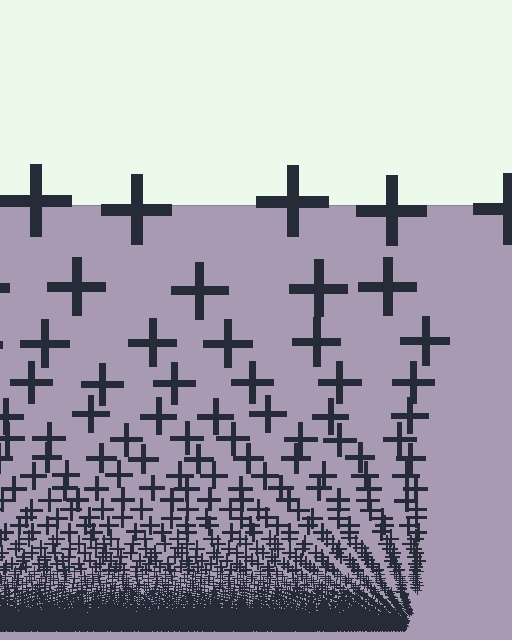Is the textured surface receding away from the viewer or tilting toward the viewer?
The surface appears to tilt toward the viewer. Texture elements get larger and sparser toward the top.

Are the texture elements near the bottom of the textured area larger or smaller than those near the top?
Smaller. The gradient is inverted — elements near the bottom are smaller and denser.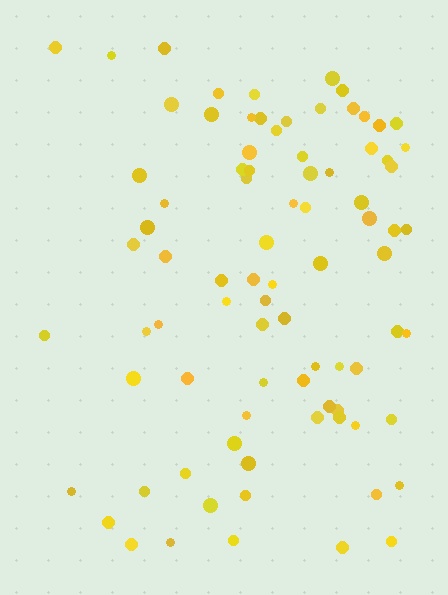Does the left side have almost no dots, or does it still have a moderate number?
Still a moderate number, just noticeably fewer than the right.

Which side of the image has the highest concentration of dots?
The right.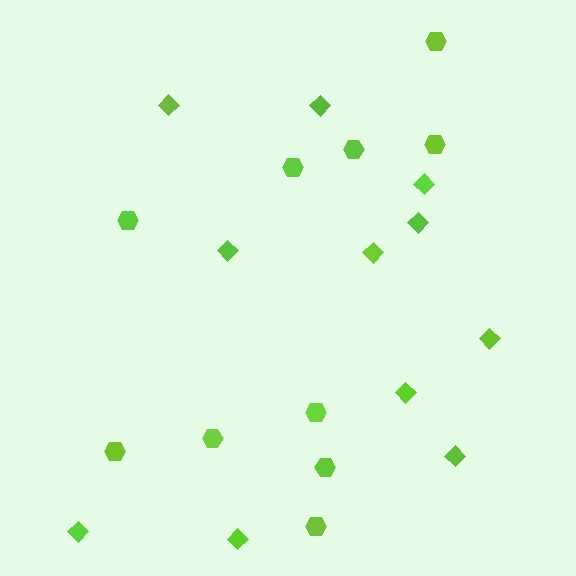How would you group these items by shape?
There are 2 groups: one group of hexagons (10) and one group of diamonds (11).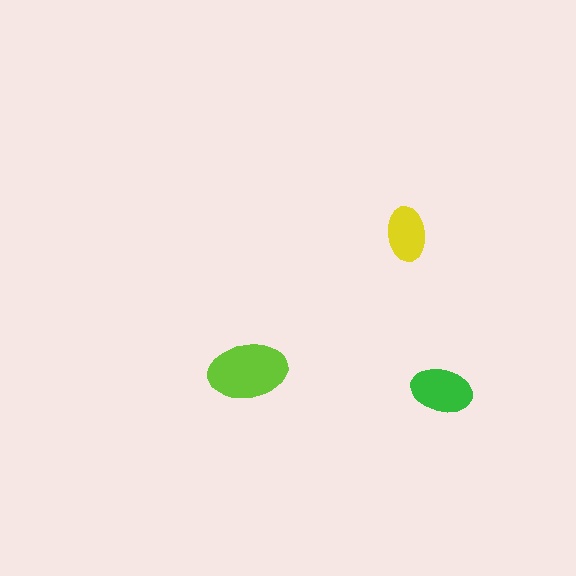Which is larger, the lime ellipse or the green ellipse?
The lime one.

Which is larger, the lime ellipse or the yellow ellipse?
The lime one.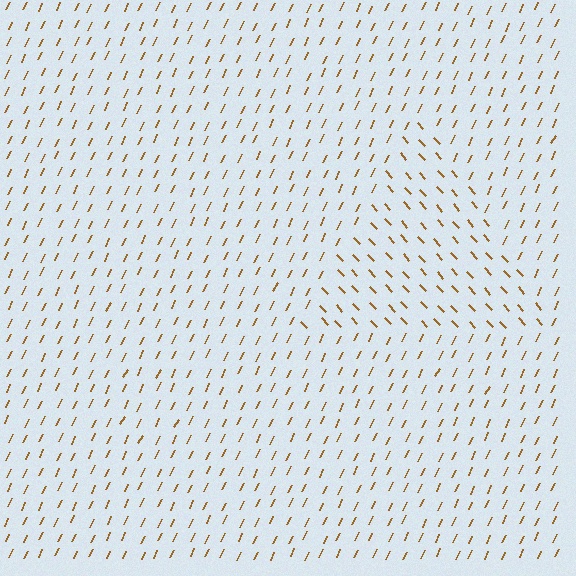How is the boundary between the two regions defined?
The boundary is defined purely by a change in line orientation (approximately 69 degrees difference). All lines are the same color and thickness.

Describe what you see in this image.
The image is filled with small brown line segments. A triangle region in the image has lines oriented differently from the surrounding lines, creating a visible texture boundary.